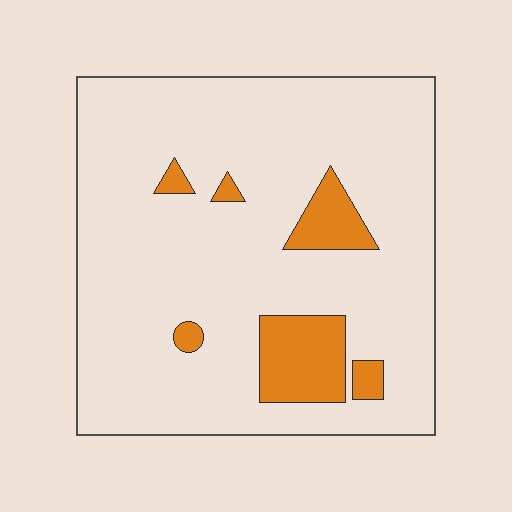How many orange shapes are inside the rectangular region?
6.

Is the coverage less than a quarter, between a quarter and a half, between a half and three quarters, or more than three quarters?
Less than a quarter.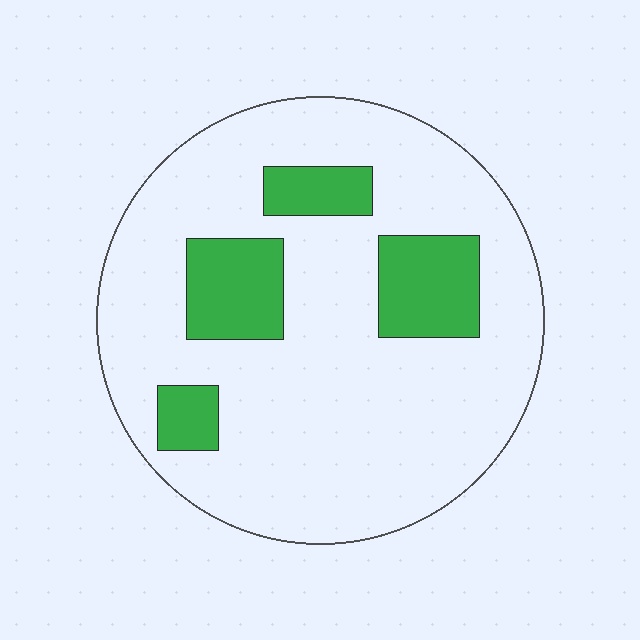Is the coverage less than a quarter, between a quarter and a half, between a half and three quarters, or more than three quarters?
Less than a quarter.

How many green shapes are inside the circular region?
4.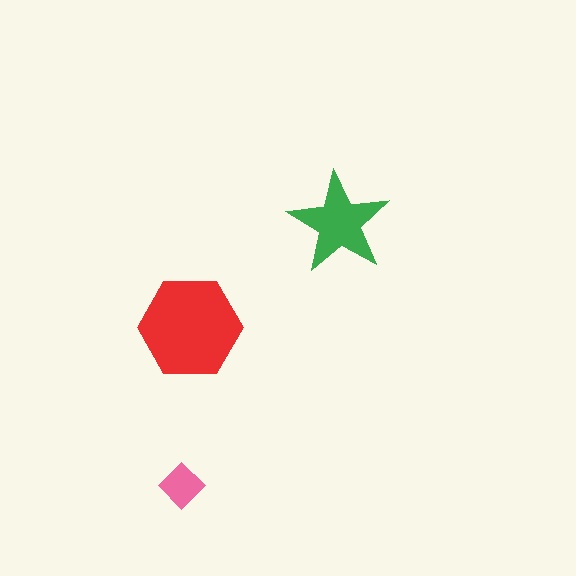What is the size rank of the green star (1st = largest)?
2nd.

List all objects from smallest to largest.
The pink diamond, the green star, the red hexagon.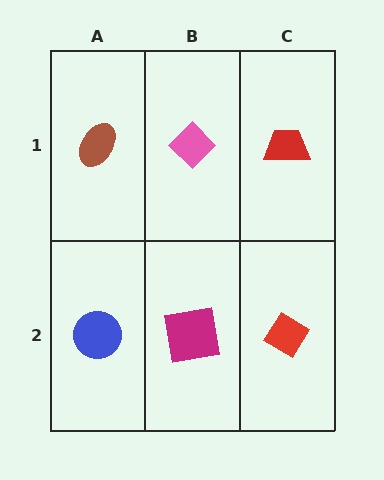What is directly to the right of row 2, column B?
A red diamond.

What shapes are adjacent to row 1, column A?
A blue circle (row 2, column A), a pink diamond (row 1, column B).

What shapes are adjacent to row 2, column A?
A brown ellipse (row 1, column A), a magenta square (row 2, column B).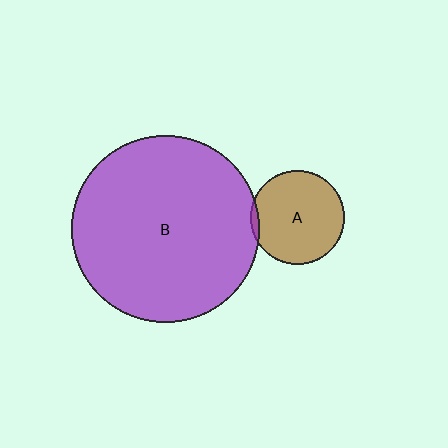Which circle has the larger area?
Circle B (purple).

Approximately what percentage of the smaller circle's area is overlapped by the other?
Approximately 5%.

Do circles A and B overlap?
Yes.